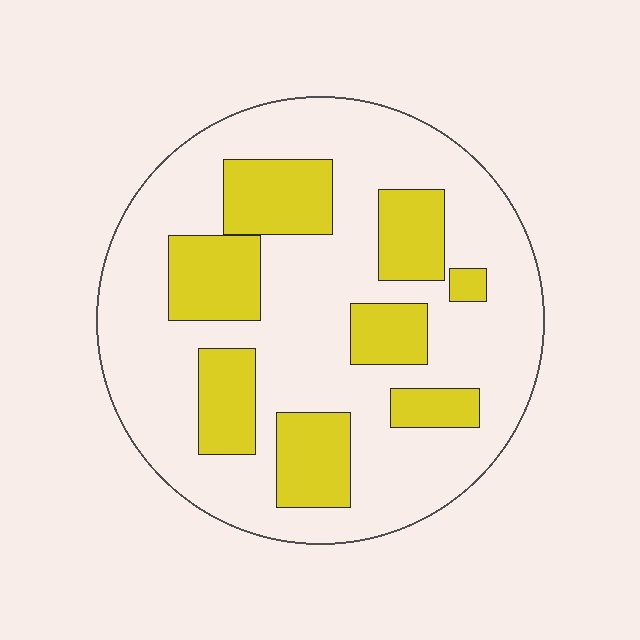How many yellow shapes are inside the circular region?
8.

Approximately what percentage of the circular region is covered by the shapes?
Approximately 30%.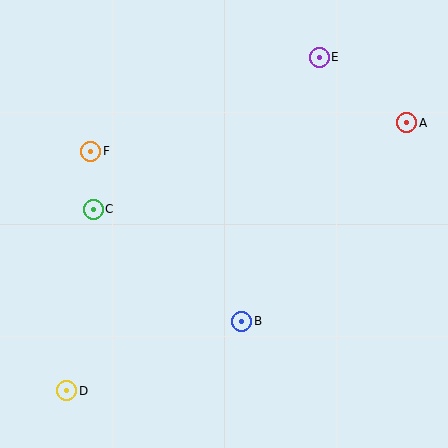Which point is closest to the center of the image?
Point B at (242, 321) is closest to the center.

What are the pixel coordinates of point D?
Point D is at (67, 391).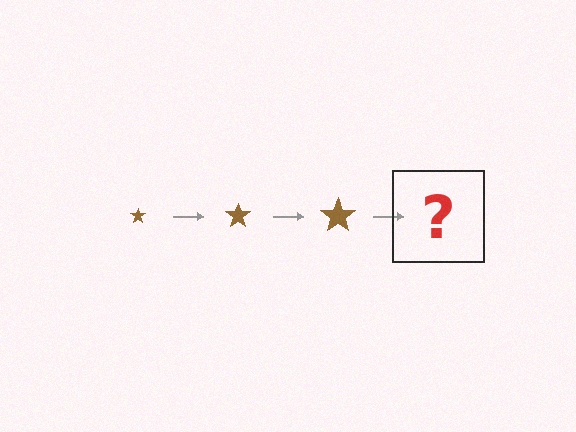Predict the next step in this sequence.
The next step is a brown star, larger than the previous one.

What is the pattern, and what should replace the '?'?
The pattern is that the star gets progressively larger each step. The '?' should be a brown star, larger than the previous one.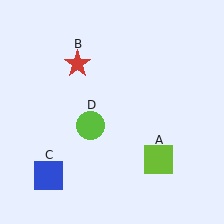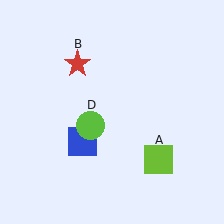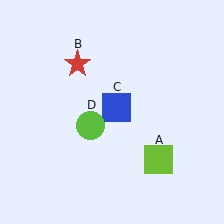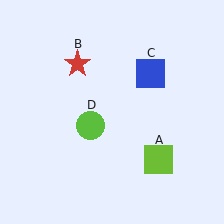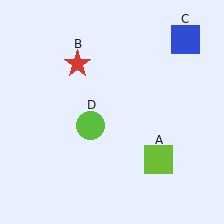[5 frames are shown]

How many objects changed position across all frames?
1 object changed position: blue square (object C).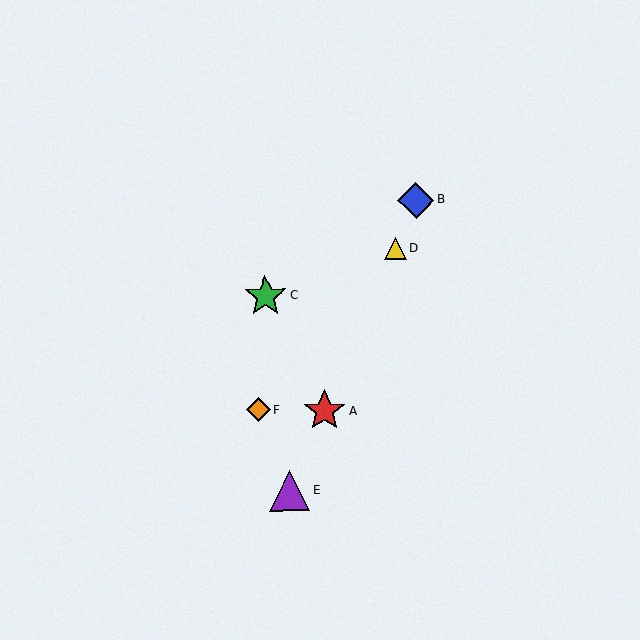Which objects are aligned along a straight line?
Objects A, B, D, E are aligned along a straight line.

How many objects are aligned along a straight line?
4 objects (A, B, D, E) are aligned along a straight line.